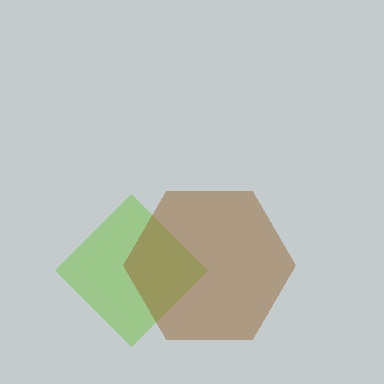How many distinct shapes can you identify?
There are 2 distinct shapes: a lime diamond, a brown hexagon.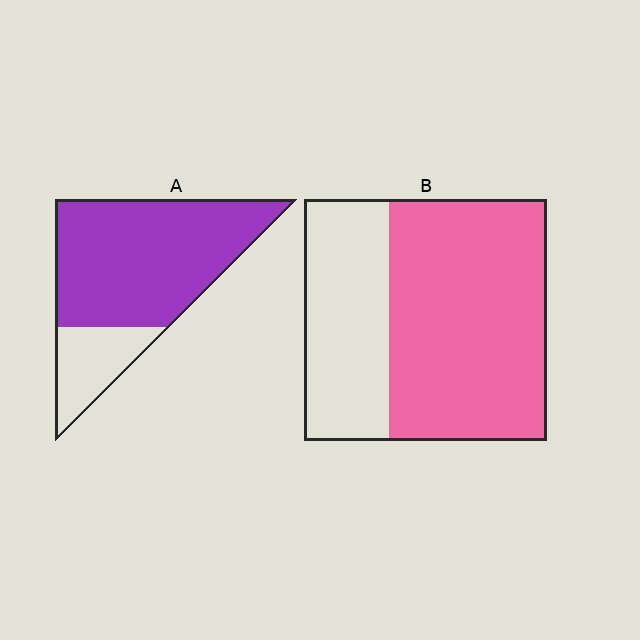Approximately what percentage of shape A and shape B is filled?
A is approximately 80% and B is approximately 65%.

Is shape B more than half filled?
Yes.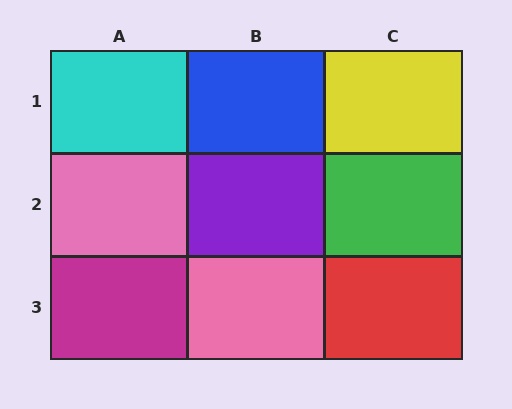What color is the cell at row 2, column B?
Purple.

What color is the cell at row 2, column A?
Pink.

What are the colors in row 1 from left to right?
Cyan, blue, yellow.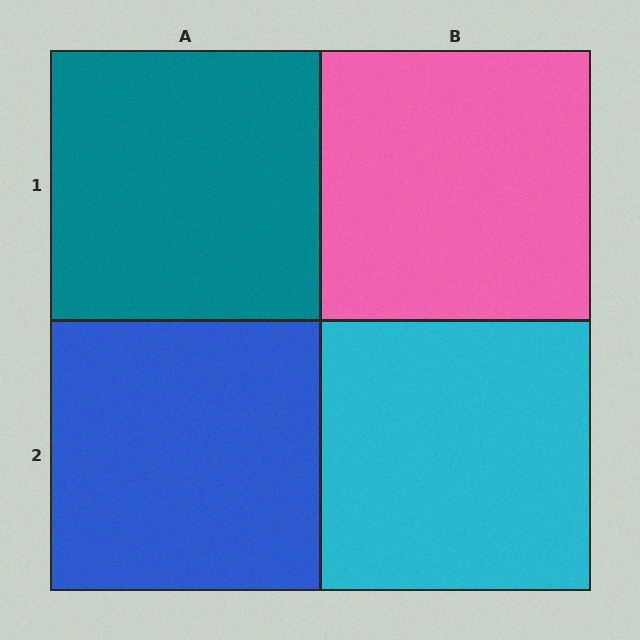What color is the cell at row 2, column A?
Blue.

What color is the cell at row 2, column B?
Cyan.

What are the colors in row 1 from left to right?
Teal, pink.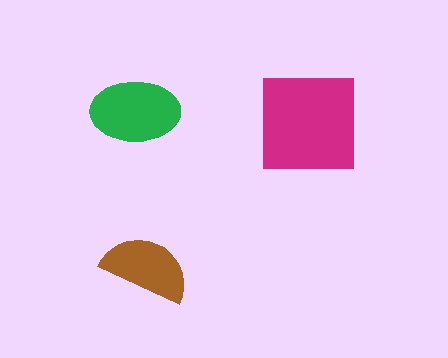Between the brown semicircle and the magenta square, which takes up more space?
The magenta square.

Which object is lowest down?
The brown semicircle is bottommost.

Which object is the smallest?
The brown semicircle.